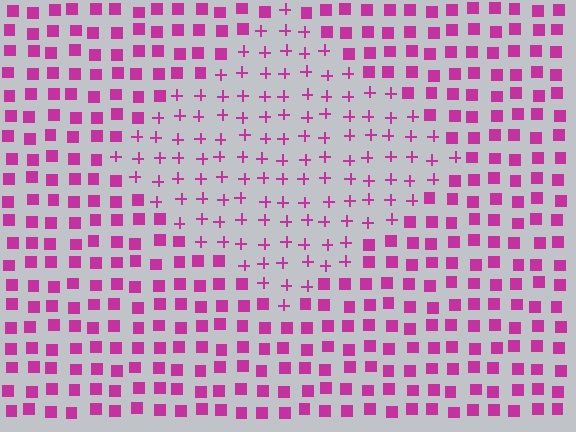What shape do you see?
I see a diamond.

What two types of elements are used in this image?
The image uses plus signs inside the diamond region and squares outside it.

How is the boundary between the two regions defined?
The boundary is defined by a change in element shape: plus signs inside vs. squares outside. All elements share the same color and spacing.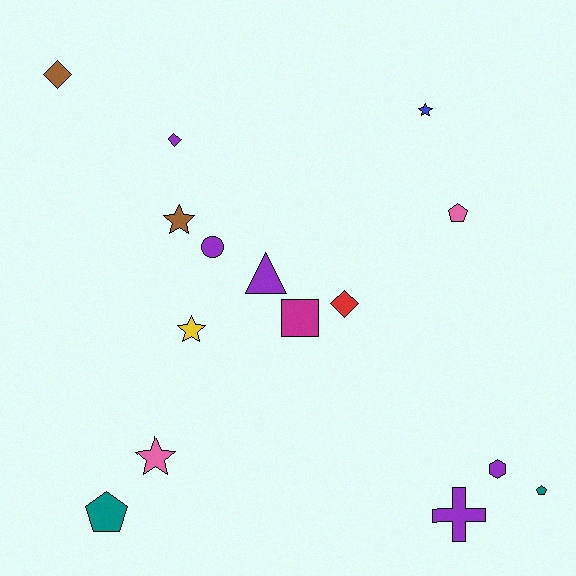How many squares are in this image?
There is 1 square.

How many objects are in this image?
There are 15 objects.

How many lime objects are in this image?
There are no lime objects.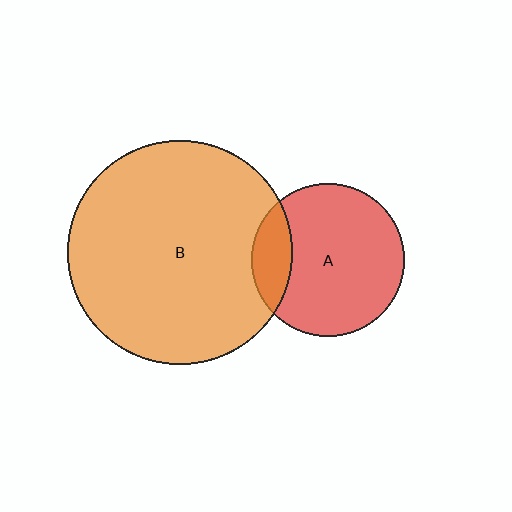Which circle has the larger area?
Circle B (orange).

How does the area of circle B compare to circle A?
Approximately 2.2 times.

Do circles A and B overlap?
Yes.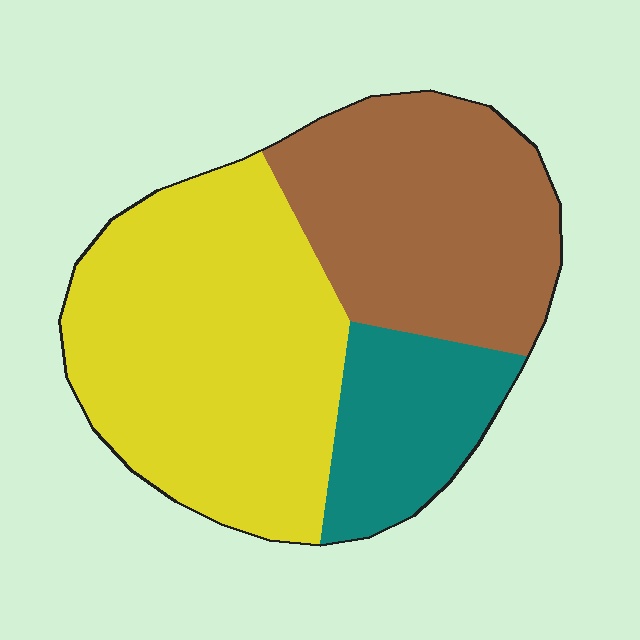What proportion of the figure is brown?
Brown covers 34% of the figure.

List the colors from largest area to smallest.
From largest to smallest: yellow, brown, teal.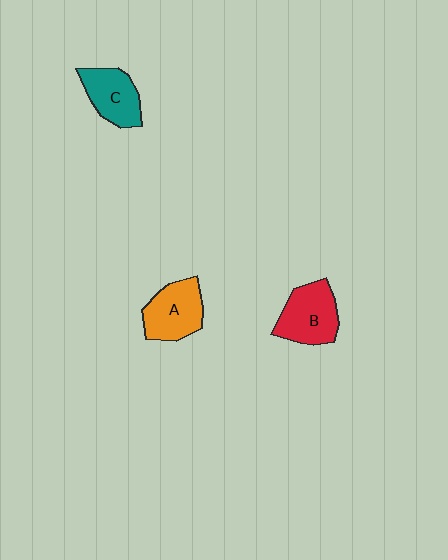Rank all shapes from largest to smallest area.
From largest to smallest: B (red), A (orange), C (teal).